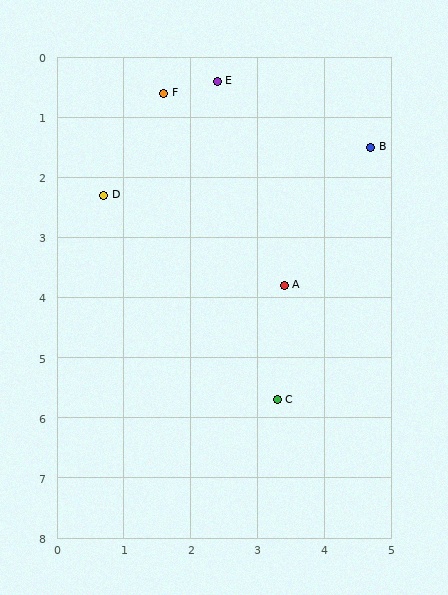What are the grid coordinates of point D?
Point D is at approximately (0.7, 2.3).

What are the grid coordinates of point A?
Point A is at approximately (3.4, 3.8).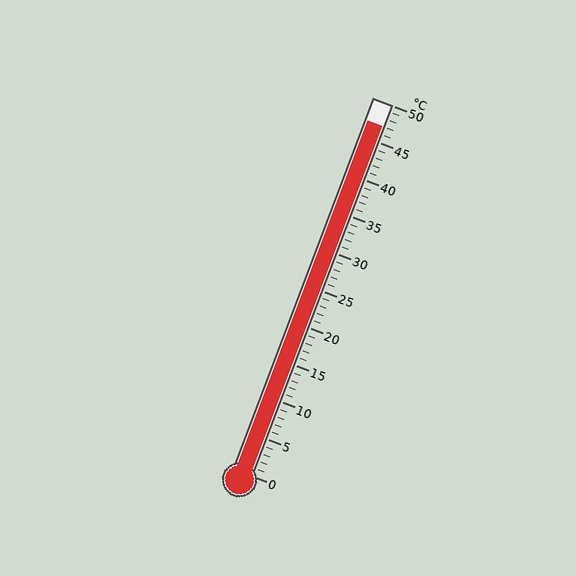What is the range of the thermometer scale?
The thermometer scale ranges from 0°C to 50°C.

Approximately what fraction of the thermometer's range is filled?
The thermometer is filled to approximately 95% of its range.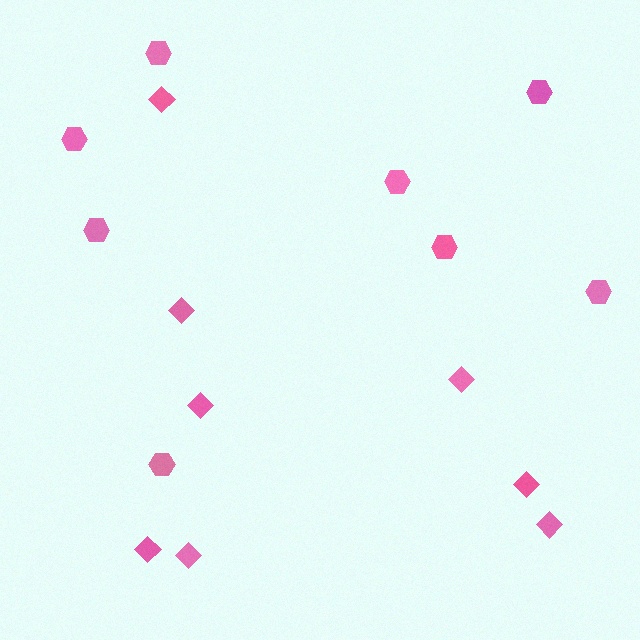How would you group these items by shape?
There are 2 groups: one group of hexagons (8) and one group of diamonds (8).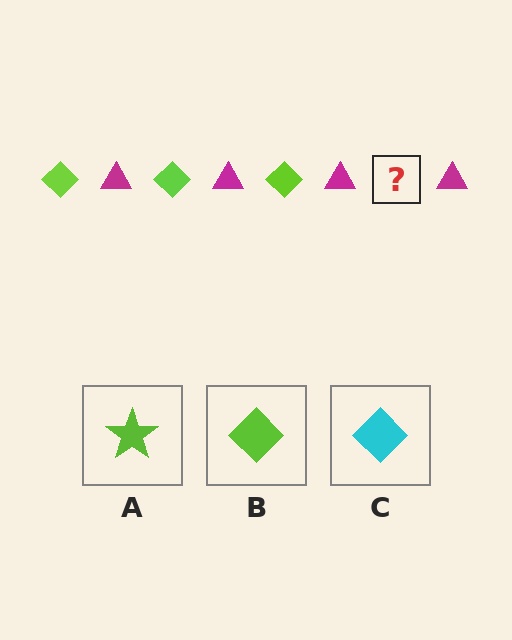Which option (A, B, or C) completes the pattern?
B.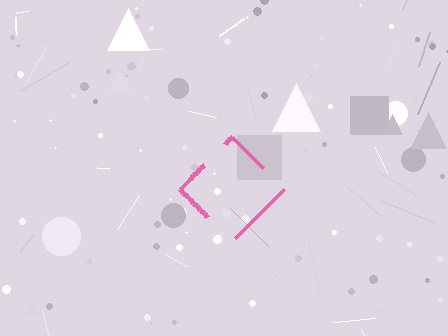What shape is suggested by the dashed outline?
The dashed outline suggests a diamond.